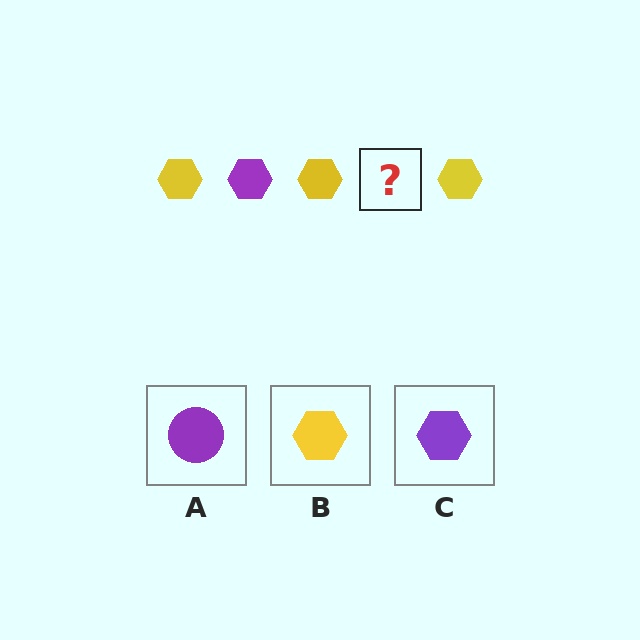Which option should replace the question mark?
Option C.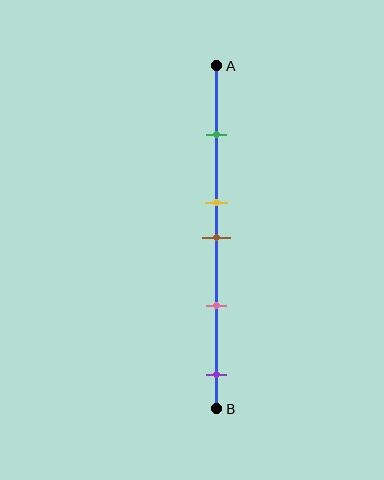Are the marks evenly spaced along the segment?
No, the marks are not evenly spaced.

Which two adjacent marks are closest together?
The yellow and brown marks are the closest adjacent pair.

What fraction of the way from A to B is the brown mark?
The brown mark is approximately 50% (0.5) of the way from A to B.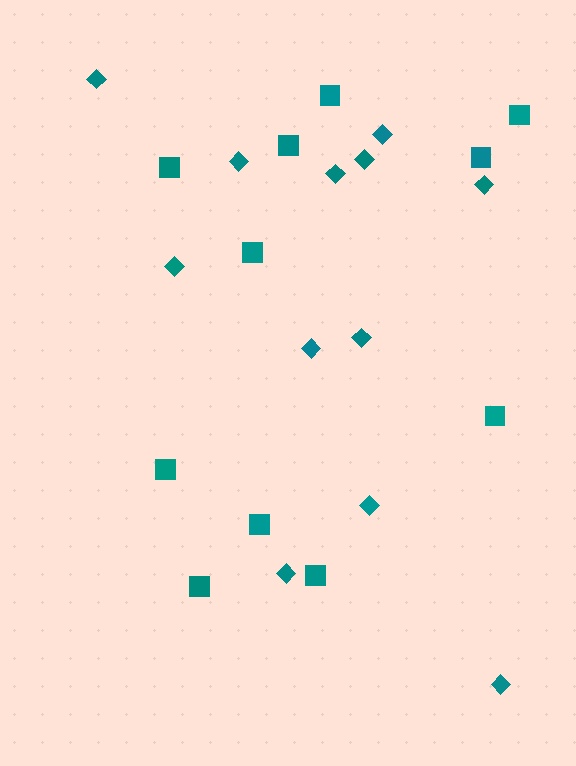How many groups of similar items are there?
There are 2 groups: one group of squares (11) and one group of diamonds (12).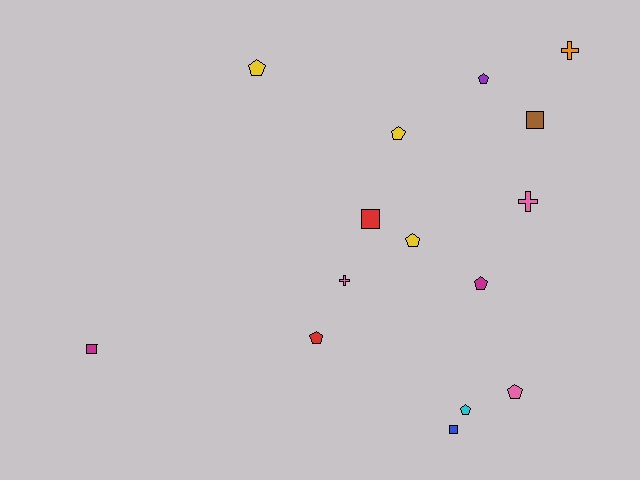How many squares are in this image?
There are 4 squares.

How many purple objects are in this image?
There is 1 purple object.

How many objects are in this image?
There are 15 objects.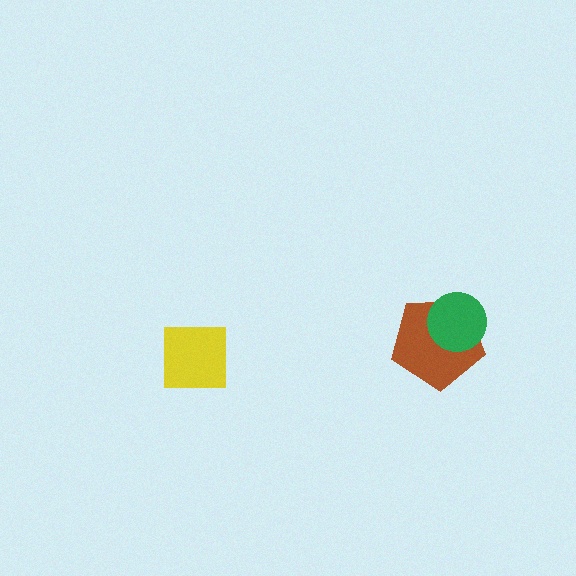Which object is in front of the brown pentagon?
The green circle is in front of the brown pentagon.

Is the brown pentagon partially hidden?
Yes, it is partially covered by another shape.